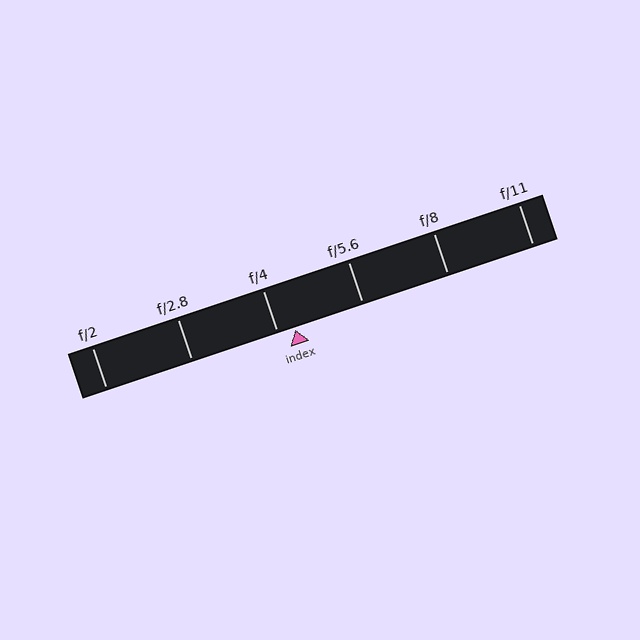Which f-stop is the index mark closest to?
The index mark is closest to f/4.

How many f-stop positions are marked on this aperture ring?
There are 6 f-stop positions marked.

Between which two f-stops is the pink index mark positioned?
The index mark is between f/4 and f/5.6.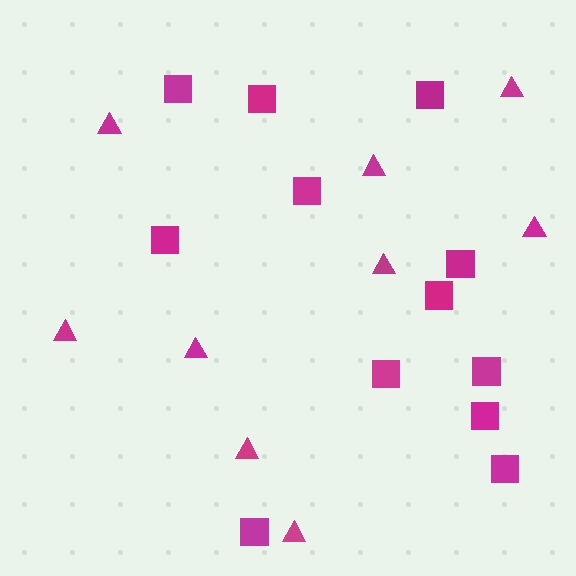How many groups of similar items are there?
There are 2 groups: one group of triangles (9) and one group of squares (12).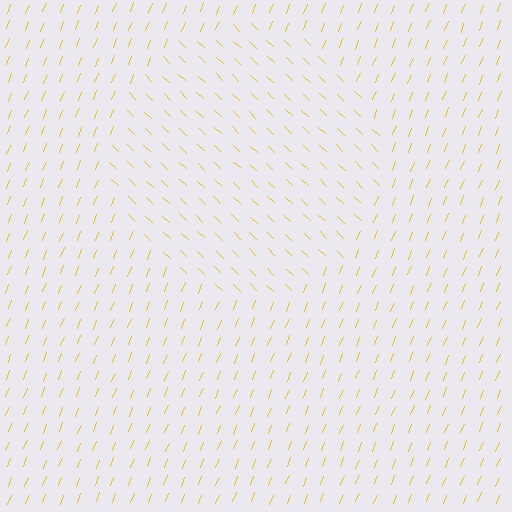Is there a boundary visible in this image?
Yes, there is a texture boundary formed by a change in line orientation.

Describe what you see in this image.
The image is filled with small yellow line segments. A circle region in the image has lines oriented differently from the surrounding lines, creating a visible texture boundary.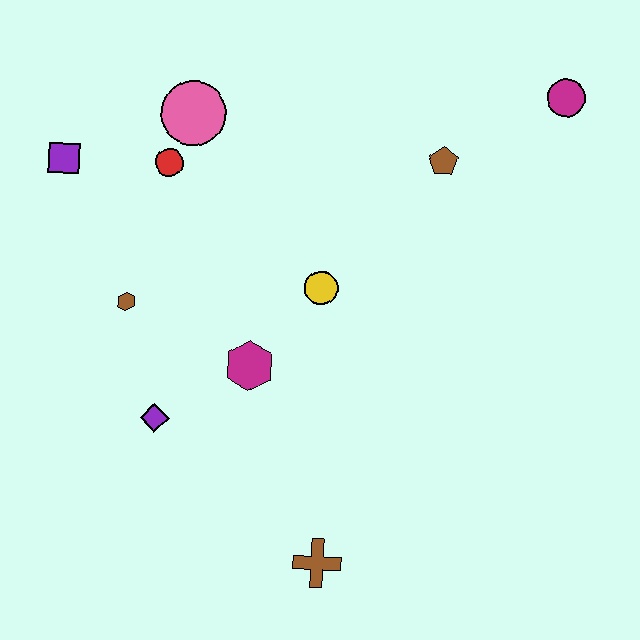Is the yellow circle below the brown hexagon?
No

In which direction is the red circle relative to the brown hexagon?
The red circle is above the brown hexagon.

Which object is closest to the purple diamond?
The magenta hexagon is closest to the purple diamond.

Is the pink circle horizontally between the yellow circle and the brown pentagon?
No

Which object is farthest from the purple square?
The magenta circle is farthest from the purple square.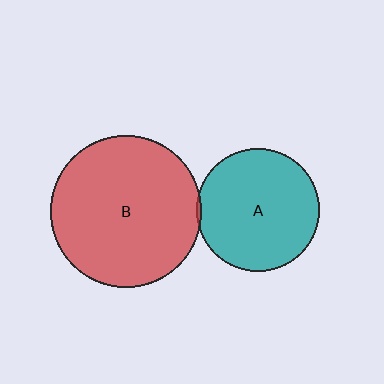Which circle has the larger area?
Circle B (red).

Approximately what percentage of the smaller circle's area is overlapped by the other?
Approximately 5%.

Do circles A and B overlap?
Yes.